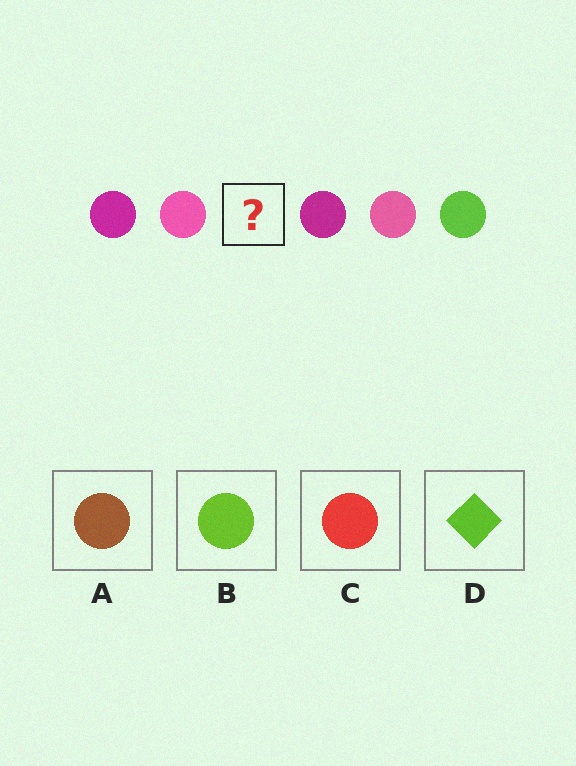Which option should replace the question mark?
Option B.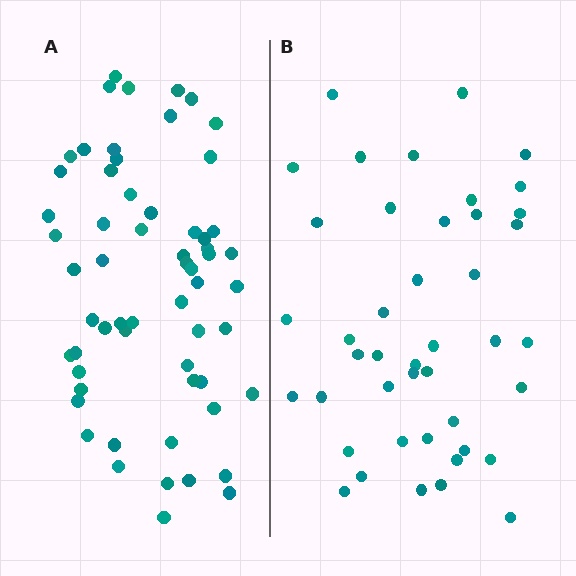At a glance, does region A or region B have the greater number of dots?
Region A (the left region) has more dots.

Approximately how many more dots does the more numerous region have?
Region A has approximately 15 more dots than region B.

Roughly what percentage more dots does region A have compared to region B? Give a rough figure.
About 40% more.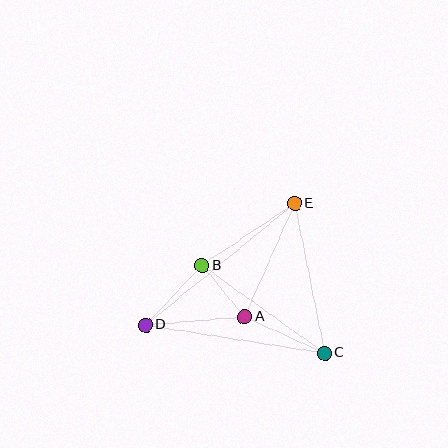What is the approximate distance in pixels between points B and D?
The distance between B and D is approximately 82 pixels.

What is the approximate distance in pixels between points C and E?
The distance between C and E is approximately 152 pixels.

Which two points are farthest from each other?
Points D and E are farthest from each other.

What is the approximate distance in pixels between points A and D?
The distance between A and D is approximately 100 pixels.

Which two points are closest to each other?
Points A and B are closest to each other.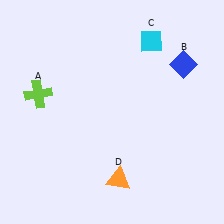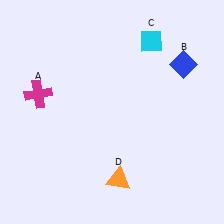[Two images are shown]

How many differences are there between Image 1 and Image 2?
There is 1 difference between the two images.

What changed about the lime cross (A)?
In Image 1, A is lime. In Image 2, it changed to magenta.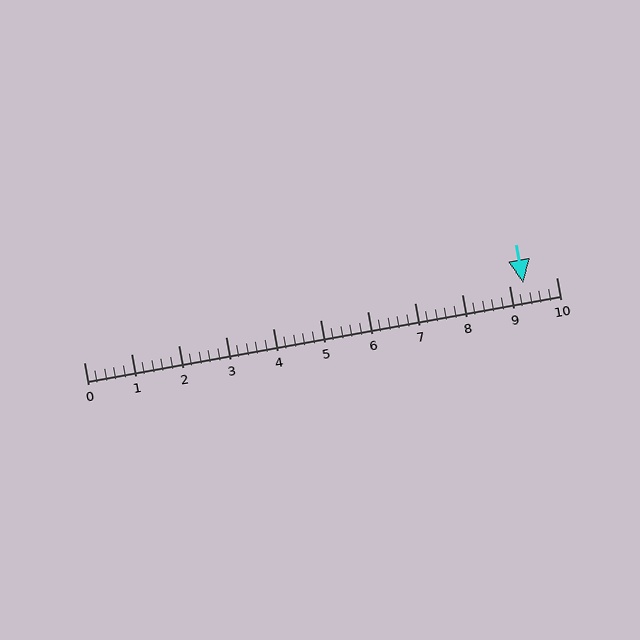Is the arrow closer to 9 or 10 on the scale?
The arrow is closer to 9.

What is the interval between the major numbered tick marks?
The major tick marks are spaced 1 units apart.